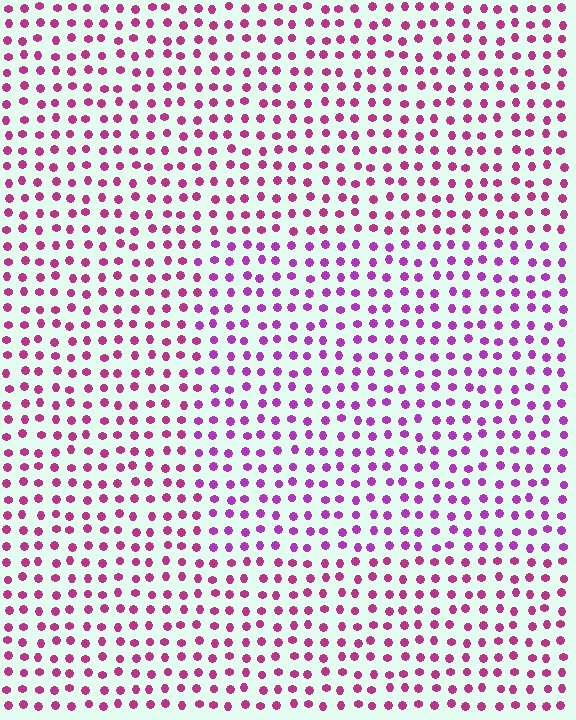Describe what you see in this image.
The image is filled with small magenta elements in a uniform arrangement. A rectangle-shaped region is visible where the elements are tinted to a slightly different hue, forming a subtle color boundary.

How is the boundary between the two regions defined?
The boundary is defined purely by a slight shift in hue (about 28 degrees). Spacing, size, and orientation are identical on both sides.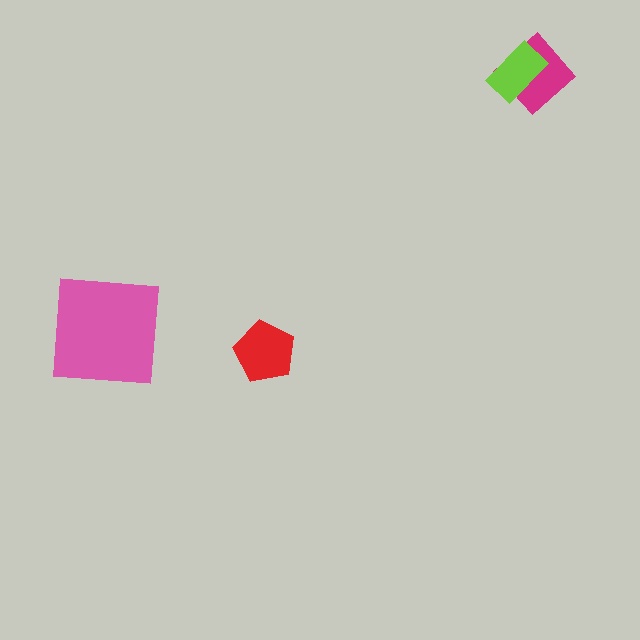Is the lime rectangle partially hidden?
No, no other shape covers it.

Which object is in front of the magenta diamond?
The lime rectangle is in front of the magenta diamond.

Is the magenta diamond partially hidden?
Yes, it is partially covered by another shape.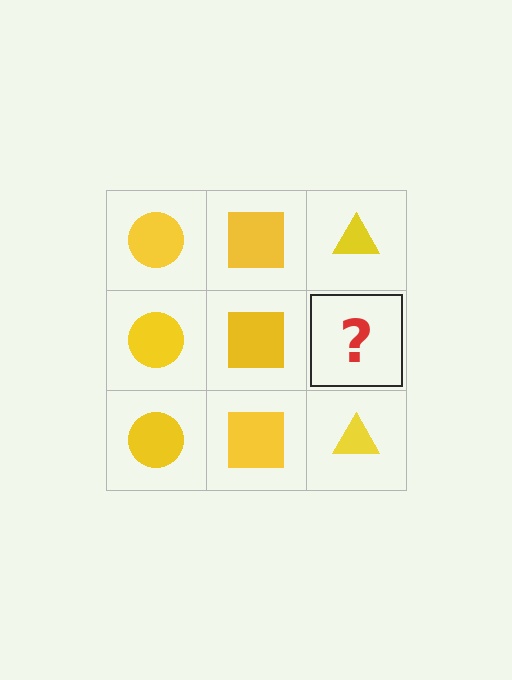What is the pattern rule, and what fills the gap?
The rule is that each column has a consistent shape. The gap should be filled with a yellow triangle.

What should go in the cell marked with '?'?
The missing cell should contain a yellow triangle.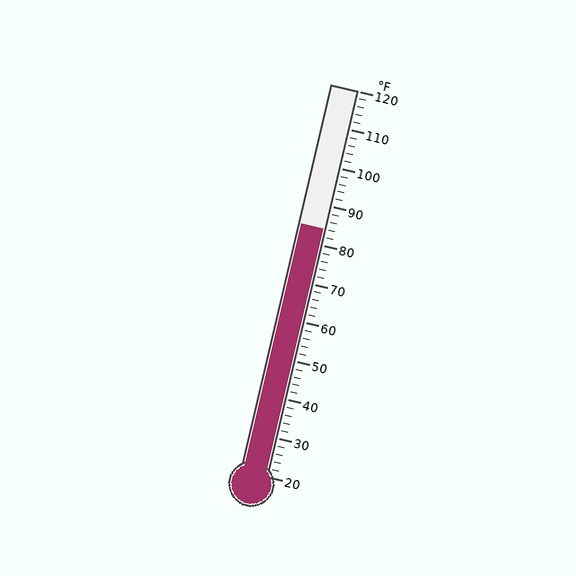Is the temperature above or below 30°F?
The temperature is above 30°F.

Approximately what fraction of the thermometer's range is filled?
The thermometer is filled to approximately 65% of its range.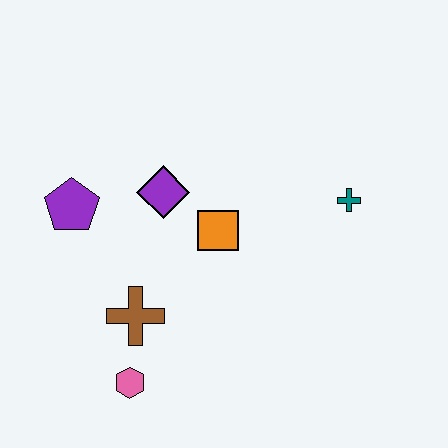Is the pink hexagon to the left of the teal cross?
Yes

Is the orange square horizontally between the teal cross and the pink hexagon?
Yes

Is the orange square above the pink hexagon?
Yes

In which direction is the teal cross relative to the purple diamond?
The teal cross is to the right of the purple diamond.